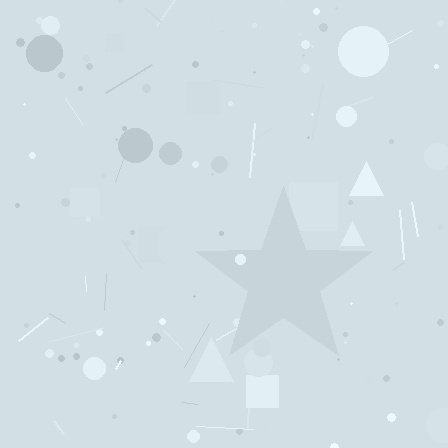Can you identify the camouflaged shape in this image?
The camouflaged shape is a star.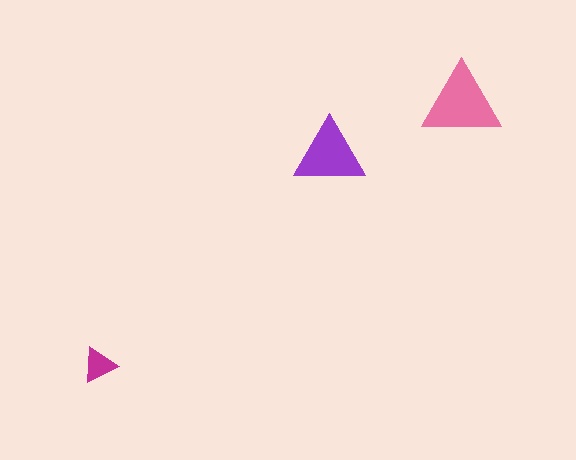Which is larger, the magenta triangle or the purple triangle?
The purple one.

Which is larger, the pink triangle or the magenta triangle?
The pink one.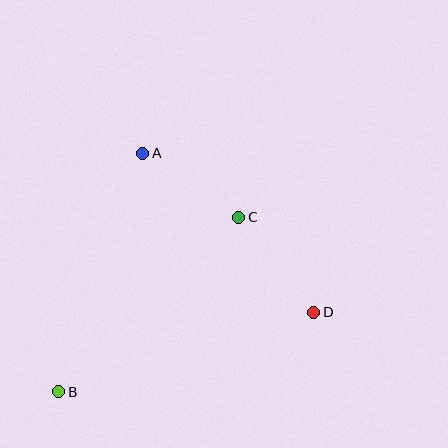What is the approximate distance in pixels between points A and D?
The distance between A and D is approximately 233 pixels.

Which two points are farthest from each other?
Points B and D are farthest from each other.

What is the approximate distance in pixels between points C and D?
The distance between C and D is approximately 121 pixels.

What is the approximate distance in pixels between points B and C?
The distance between B and C is approximately 251 pixels.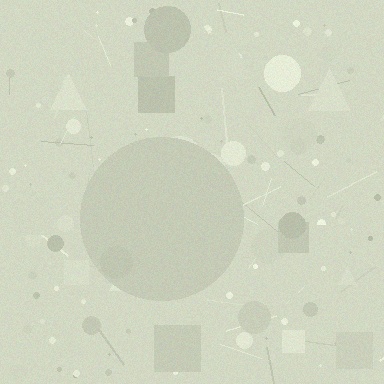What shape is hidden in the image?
A circle is hidden in the image.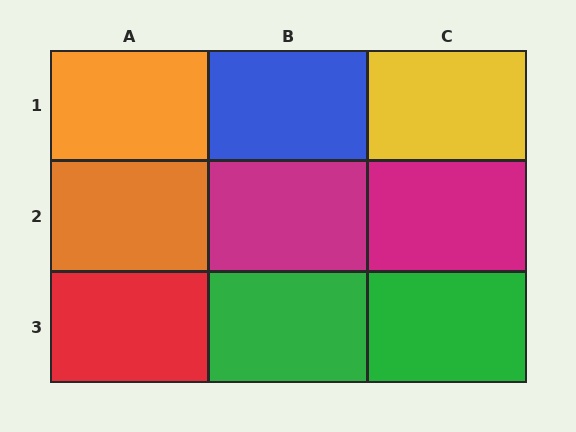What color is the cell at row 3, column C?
Green.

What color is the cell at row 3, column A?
Red.